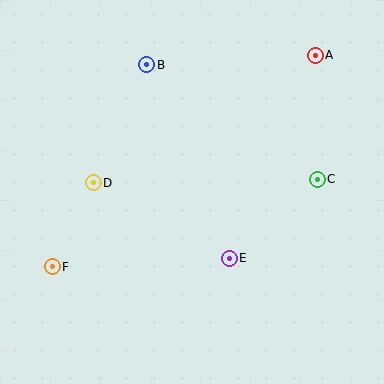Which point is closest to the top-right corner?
Point A is closest to the top-right corner.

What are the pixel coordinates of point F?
Point F is at (52, 267).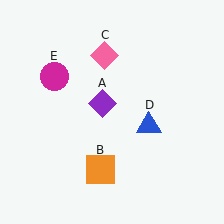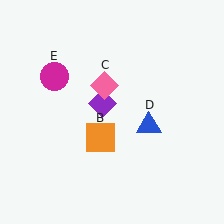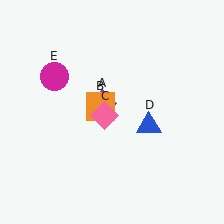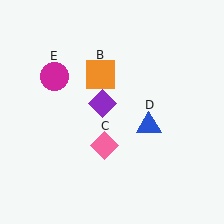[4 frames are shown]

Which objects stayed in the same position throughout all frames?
Purple diamond (object A) and blue triangle (object D) and magenta circle (object E) remained stationary.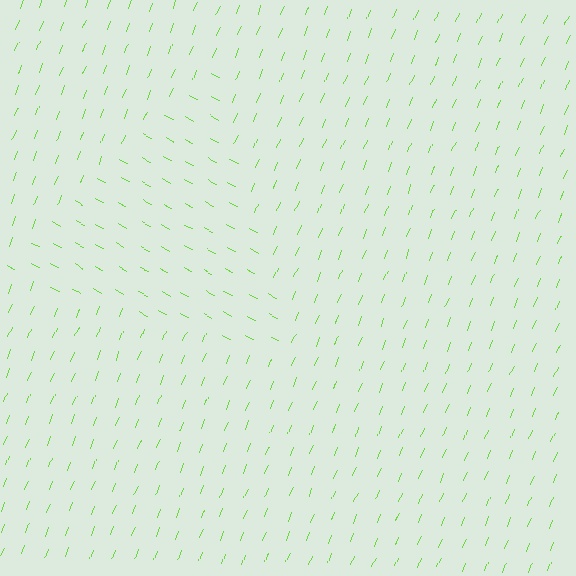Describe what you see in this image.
The image is filled with small lime line segments. A triangle region in the image has lines oriented differently from the surrounding lines, creating a visible texture boundary.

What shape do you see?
I see a triangle.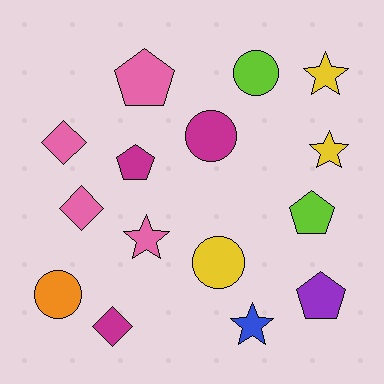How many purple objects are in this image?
There is 1 purple object.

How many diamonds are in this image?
There are 3 diamonds.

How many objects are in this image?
There are 15 objects.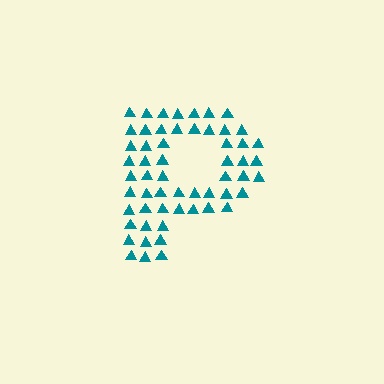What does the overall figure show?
The overall figure shows the letter P.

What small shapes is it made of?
It is made of small triangles.